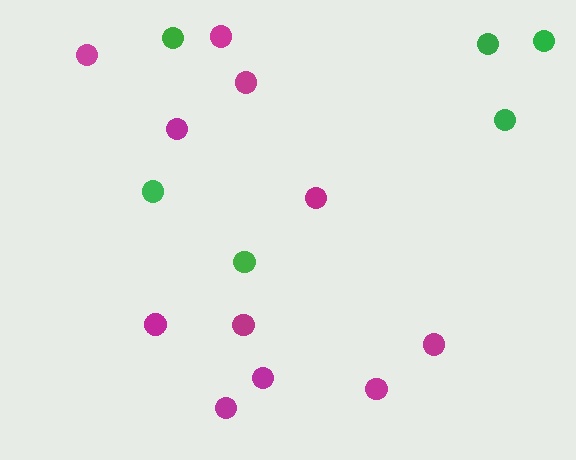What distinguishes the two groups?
There are 2 groups: one group of green circles (6) and one group of magenta circles (11).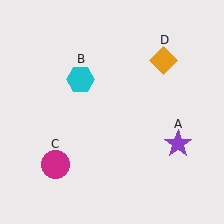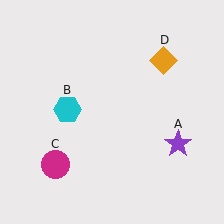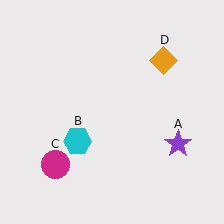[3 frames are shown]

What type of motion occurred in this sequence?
The cyan hexagon (object B) rotated counterclockwise around the center of the scene.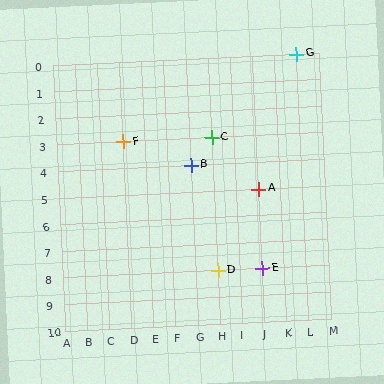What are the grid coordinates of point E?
Point E is at grid coordinates (J, 8).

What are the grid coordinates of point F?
Point F is at grid coordinates (D, 3).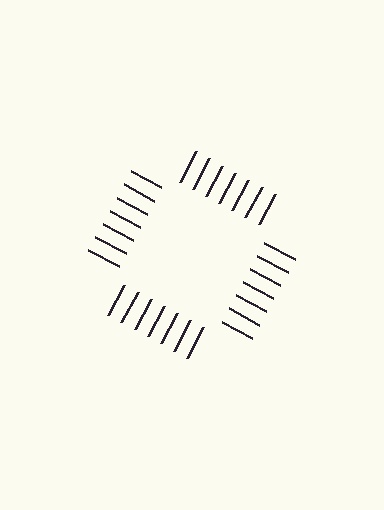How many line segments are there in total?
28 — 7 along each of the 4 edges.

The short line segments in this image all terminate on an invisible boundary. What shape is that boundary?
An illusory square — the line segments terminate on its edges but no continuous stroke is drawn.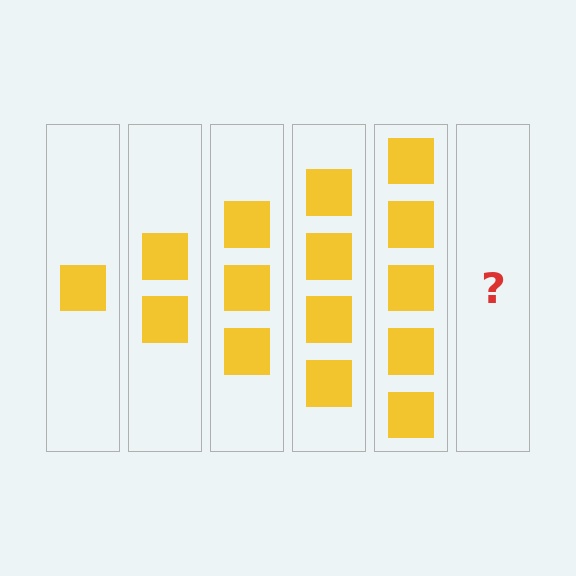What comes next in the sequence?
The next element should be 6 squares.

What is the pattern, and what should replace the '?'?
The pattern is that each step adds one more square. The '?' should be 6 squares.